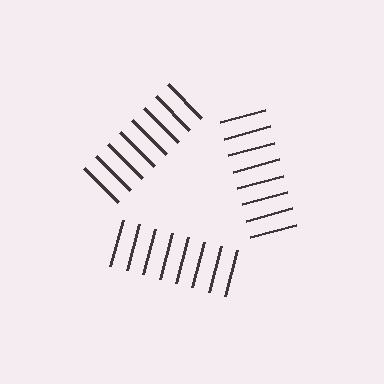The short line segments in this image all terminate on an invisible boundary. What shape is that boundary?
An illusory triangle — the line segments terminate on its edges but no continuous stroke is drawn.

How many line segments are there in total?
24 — 8 along each of the 3 edges.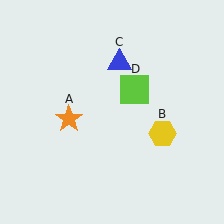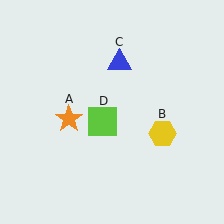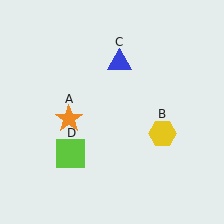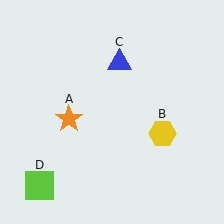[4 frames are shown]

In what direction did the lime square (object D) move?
The lime square (object D) moved down and to the left.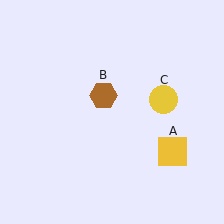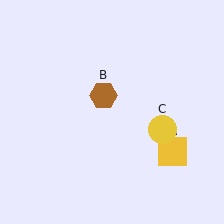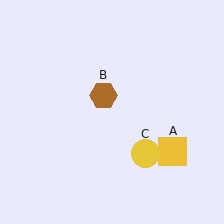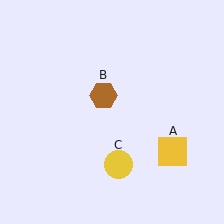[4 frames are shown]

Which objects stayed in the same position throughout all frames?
Yellow square (object A) and brown hexagon (object B) remained stationary.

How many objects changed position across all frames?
1 object changed position: yellow circle (object C).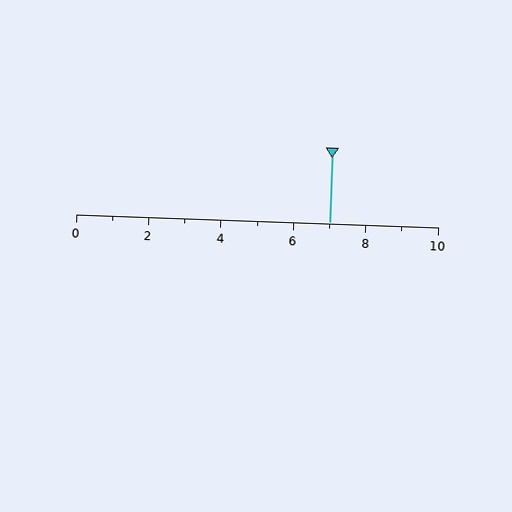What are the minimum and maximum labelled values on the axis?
The axis runs from 0 to 10.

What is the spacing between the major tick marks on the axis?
The major ticks are spaced 2 apart.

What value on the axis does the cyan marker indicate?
The marker indicates approximately 7.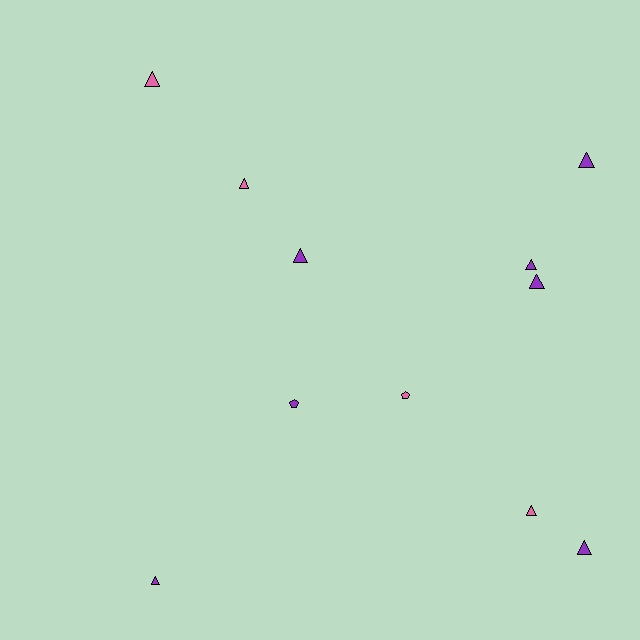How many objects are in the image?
There are 11 objects.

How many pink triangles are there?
There are 3 pink triangles.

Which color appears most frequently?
Purple, with 7 objects.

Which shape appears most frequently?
Triangle, with 9 objects.